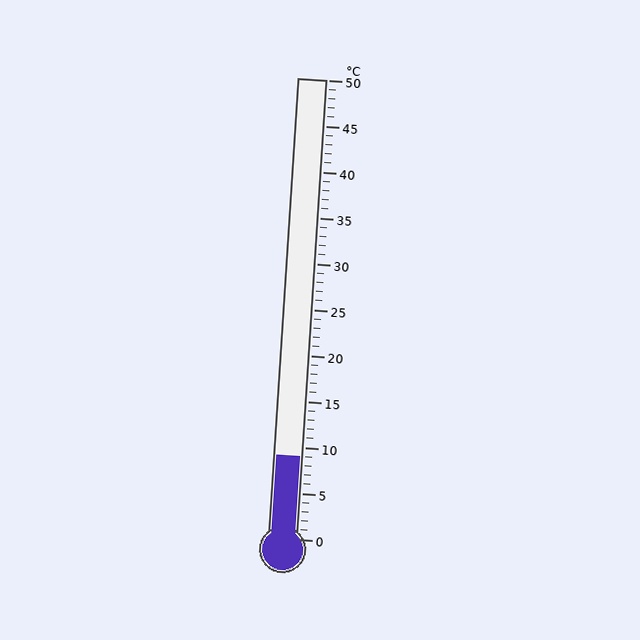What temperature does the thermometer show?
The thermometer shows approximately 9°C.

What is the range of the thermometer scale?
The thermometer scale ranges from 0°C to 50°C.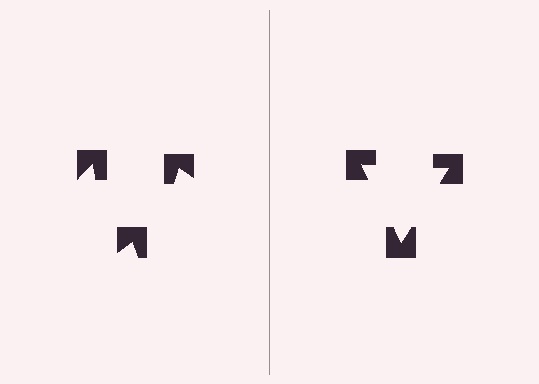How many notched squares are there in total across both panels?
6 — 3 on each side.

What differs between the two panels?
The notched squares are positioned identically on both sides; only the wedge orientations differ. On the right they align to a triangle; on the left they are misaligned.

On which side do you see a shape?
An illusory triangle appears on the right side. On the left side the wedge cuts are rotated, so no coherent shape forms.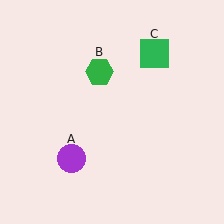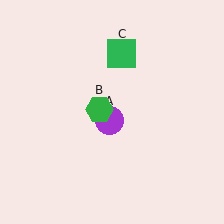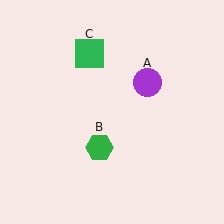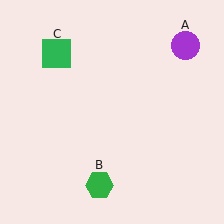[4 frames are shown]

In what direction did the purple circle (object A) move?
The purple circle (object A) moved up and to the right.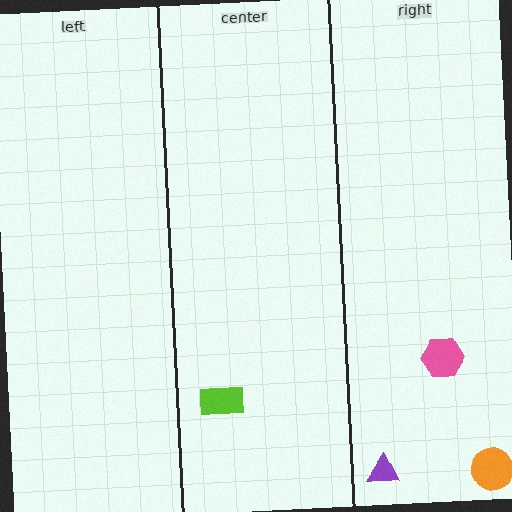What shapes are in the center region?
The lime rectangle.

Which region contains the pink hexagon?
The right region.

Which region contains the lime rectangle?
The center region.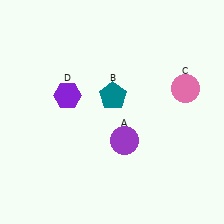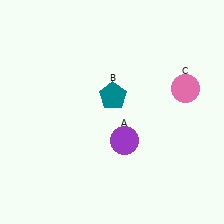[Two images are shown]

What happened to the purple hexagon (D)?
The purple hexagon (D) was removed in Image 2. It was in the top-left area of Image 1.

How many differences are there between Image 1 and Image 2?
There is 1 difference between the two images.